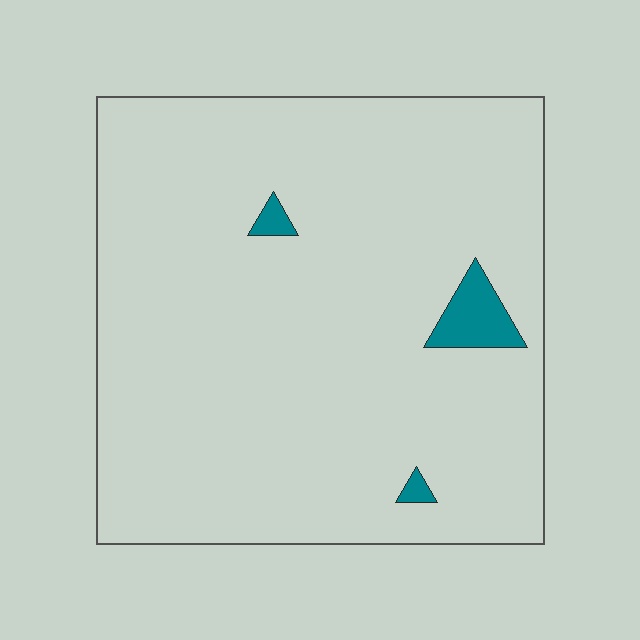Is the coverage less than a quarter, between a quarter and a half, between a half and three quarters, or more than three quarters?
Less than a quarter.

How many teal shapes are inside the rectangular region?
3.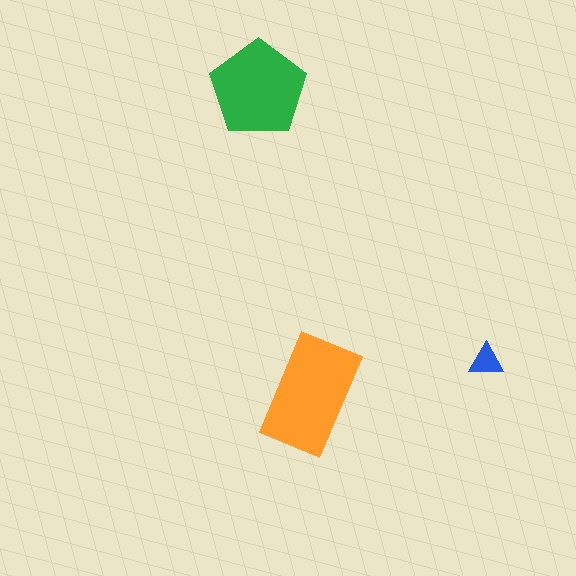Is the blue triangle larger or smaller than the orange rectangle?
Smaller.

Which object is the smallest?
The blue triangle.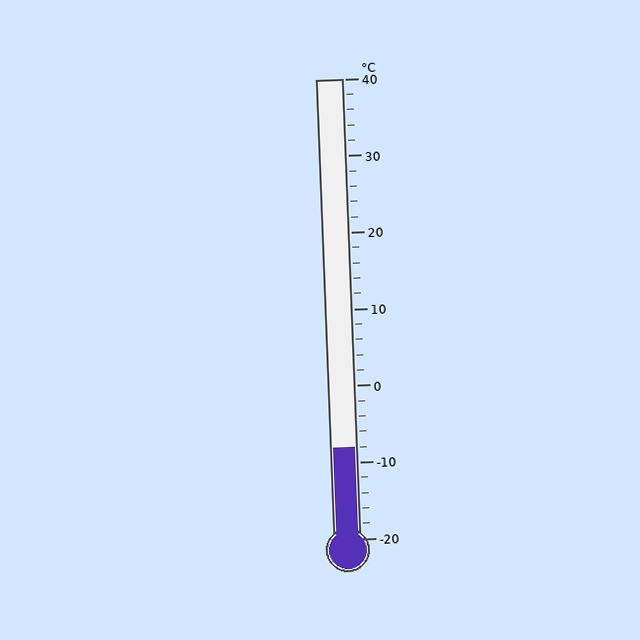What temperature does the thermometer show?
The thermometer shows approximately -8°C.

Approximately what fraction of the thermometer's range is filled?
The thermometer is filled to approximately 20% of its range.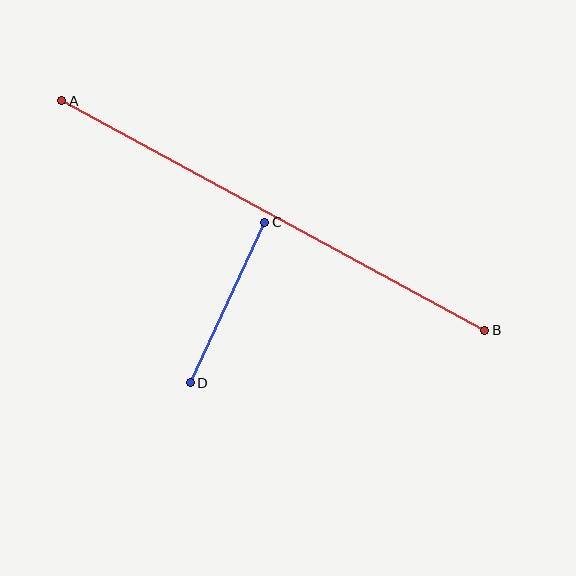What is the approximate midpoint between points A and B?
The midpoint is at approximately (273, 215) pixels.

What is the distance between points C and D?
The distance is approximately 177 pixels.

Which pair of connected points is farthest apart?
Points A and B are farthest apart.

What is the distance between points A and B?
The distance is approximately 481 pixels.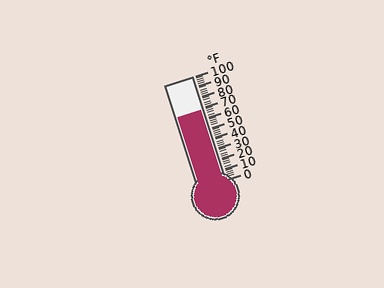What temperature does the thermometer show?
The thermometer shows approximately 68°F.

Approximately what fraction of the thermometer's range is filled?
The thermometer is filled to approximately 70% of its range.